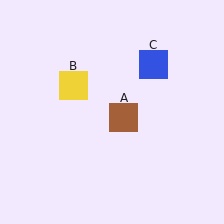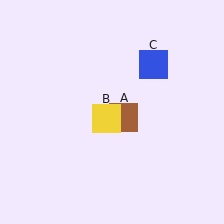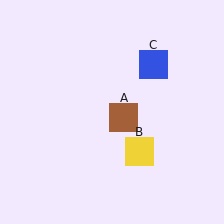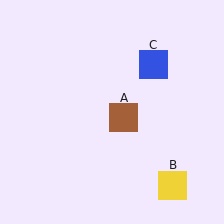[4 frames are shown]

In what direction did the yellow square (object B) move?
The yellow square (object B) moved down and to the right.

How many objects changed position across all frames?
1 object changed position: yellow square (object B).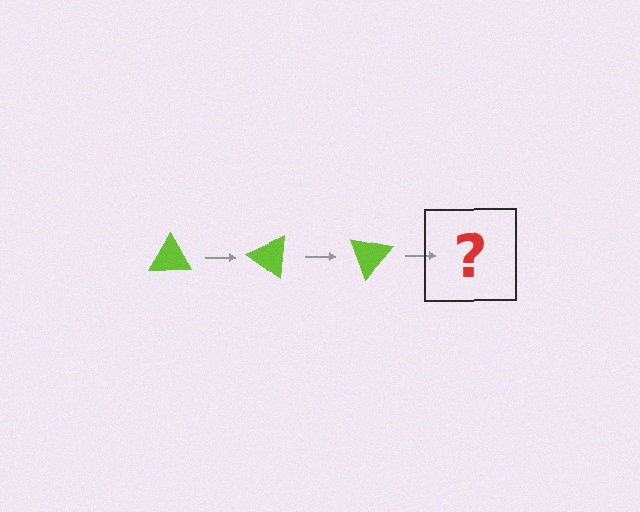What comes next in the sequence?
The next element should be a lime triangle rotated 105 degrees.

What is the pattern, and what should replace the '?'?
The pattern is that the triangle rotates 35 degrees each step. The '?' should be a lime triangle rotated 105 degrees.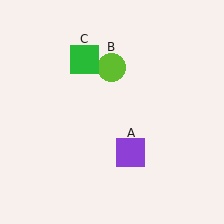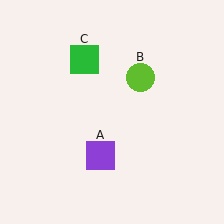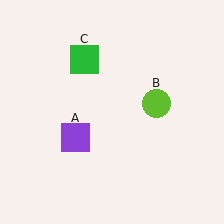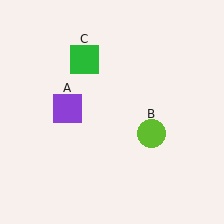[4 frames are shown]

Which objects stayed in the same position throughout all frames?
Green square (object C) remained stationary.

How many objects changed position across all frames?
2 objects changed position: purple square (object A), lime circle (object B).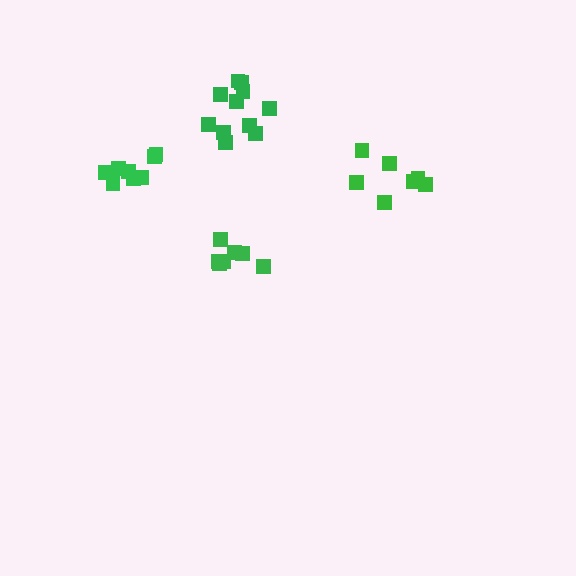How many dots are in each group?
Group 1: 8 dots, Group 2: 11 dots, Group 3: 7 dots, Group 4: 8 dots (34 total).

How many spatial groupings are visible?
There are 4 spatial groupings.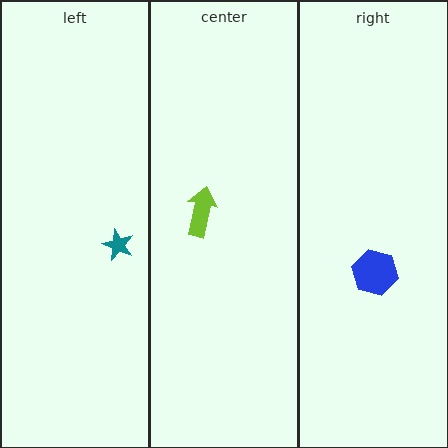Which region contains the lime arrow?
The center region.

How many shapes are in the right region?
1.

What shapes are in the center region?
The lime arrow.